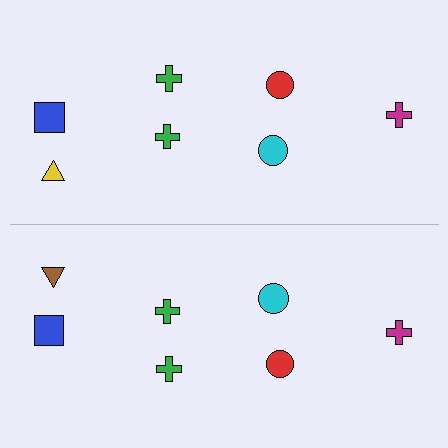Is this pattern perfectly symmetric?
No, the pattern is not perfectly symmetric. The brown triangle on the bottom side breaks the symmetry — its mirror counterpart is yellow.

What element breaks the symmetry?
The brown triangle on the bottom side breaks the symmetry — its mirror counterpart is yellow.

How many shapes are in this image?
There are 14 shapes in this image.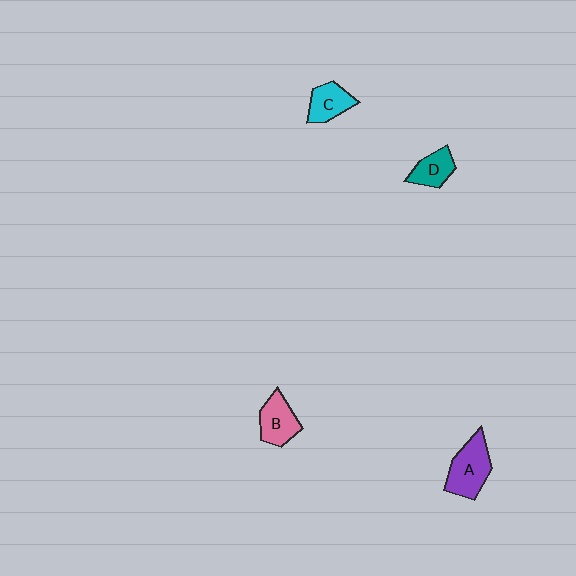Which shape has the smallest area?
Shape D (teal).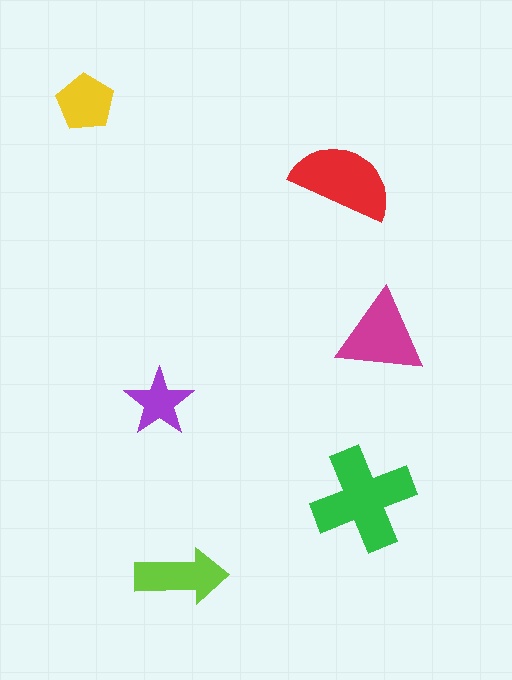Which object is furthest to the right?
The magenta triangle is rightmost.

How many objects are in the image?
There are 6 objects in the image.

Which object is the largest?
The green cross.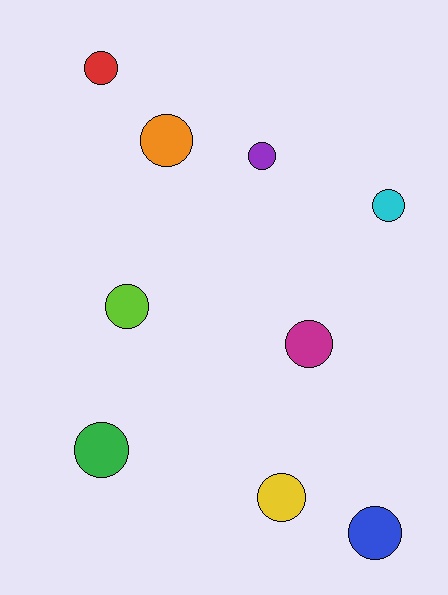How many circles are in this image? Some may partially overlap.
There are 9 circles.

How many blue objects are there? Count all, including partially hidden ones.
There is 1 blue object.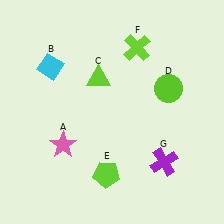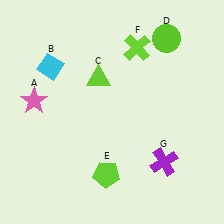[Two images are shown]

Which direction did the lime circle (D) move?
The lime circle (D) moved up.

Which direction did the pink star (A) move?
The pink star (A) moved up.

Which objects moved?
The objects that moved are: the pink star (A), the lime circle (D).